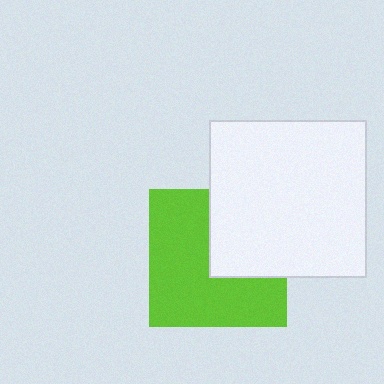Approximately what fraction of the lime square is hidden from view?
Roughly 36% of the lime square is hidden behind the white square.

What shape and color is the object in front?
The object in front is a white square.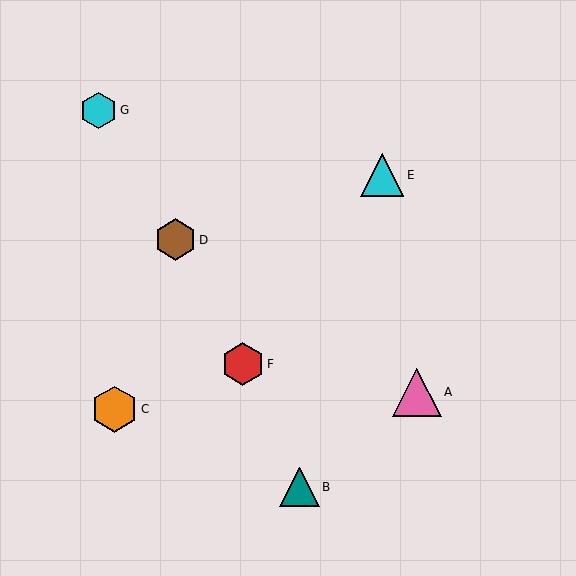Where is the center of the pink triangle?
The center of the pink triangle is at (417, 392).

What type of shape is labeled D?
Shape D is a brown hexagon.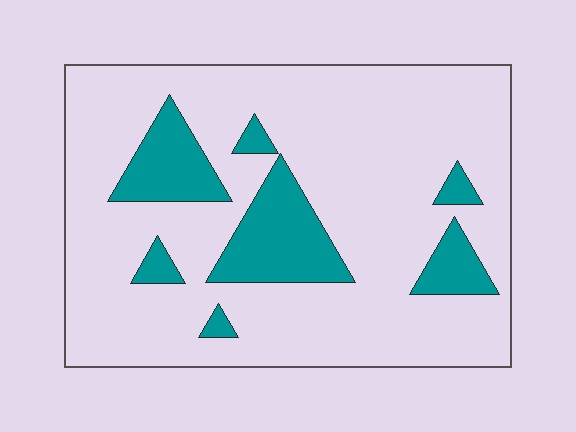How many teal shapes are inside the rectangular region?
7.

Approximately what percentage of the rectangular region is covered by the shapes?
Approximately 20%.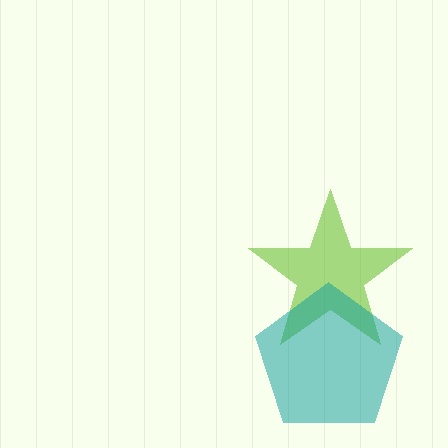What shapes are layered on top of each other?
The layered shapes are: a lime star, a teal pentagon.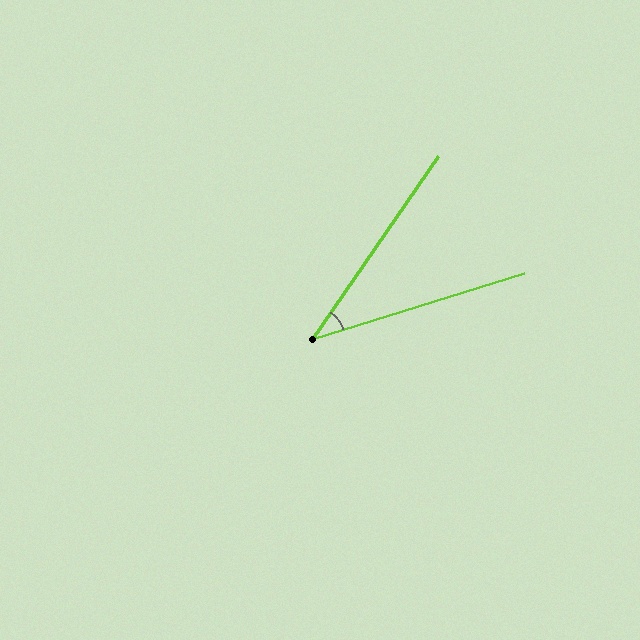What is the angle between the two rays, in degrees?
Approximately 38 degrees.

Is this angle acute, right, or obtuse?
It is acute.